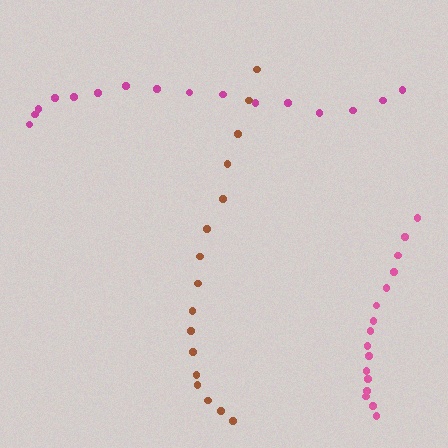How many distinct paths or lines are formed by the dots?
There are 3 distinct paths.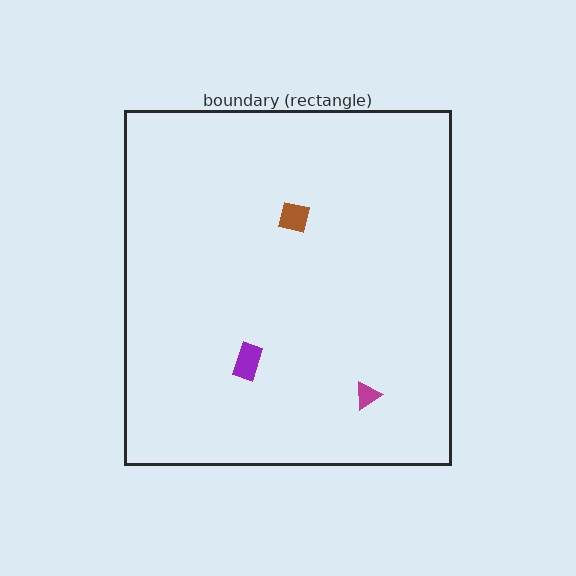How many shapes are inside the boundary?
3 inside, 0 outside.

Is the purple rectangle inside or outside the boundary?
Inside.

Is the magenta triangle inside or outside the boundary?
Inside.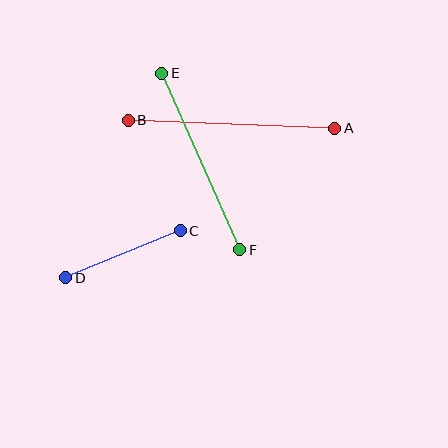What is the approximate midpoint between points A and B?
The midpoint is at approximately (231, 124) pixels.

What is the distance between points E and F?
The distance is approximately 193 pixels.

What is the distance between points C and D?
The distance is approximately 124 pixels.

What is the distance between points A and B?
The distance is approximately 207 pixels.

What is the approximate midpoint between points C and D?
The midpoint is at approximately (123, 254) pixels.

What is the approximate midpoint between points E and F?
The midpoint is at approximately (201, 162) pixels.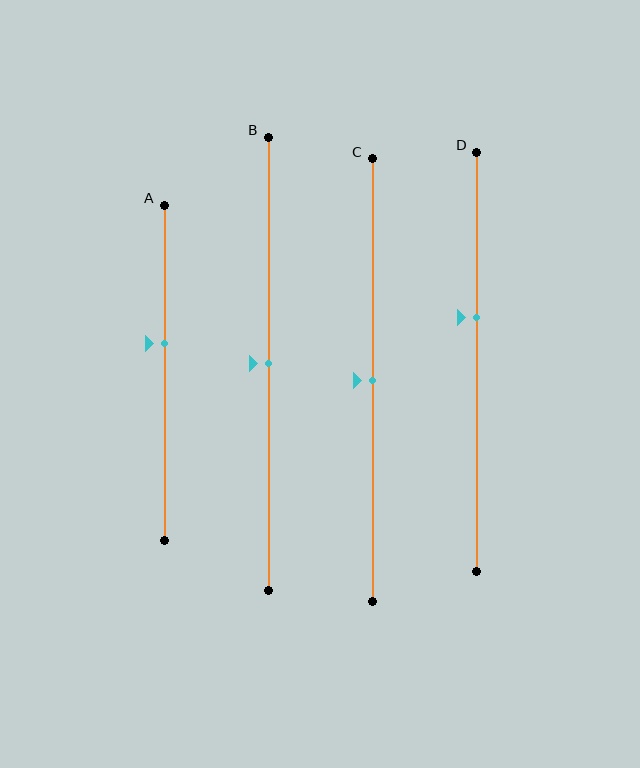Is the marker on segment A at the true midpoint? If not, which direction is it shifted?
No, the marker on segment A is shifted upward by about 9% of the segment length.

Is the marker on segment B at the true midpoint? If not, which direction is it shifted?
Yes, the marker on segment B is at the true midpoint.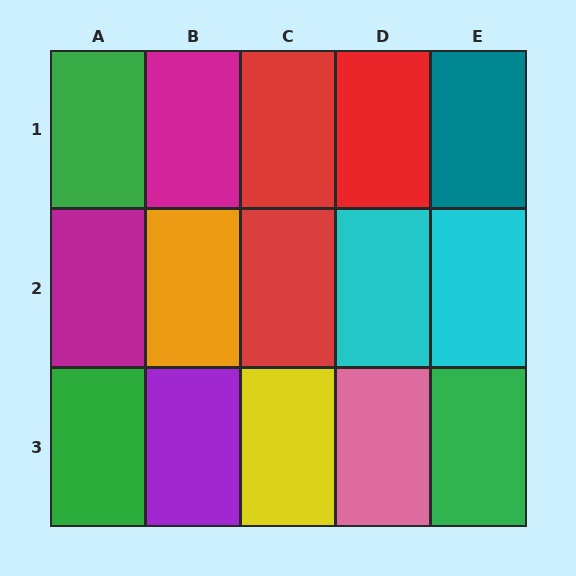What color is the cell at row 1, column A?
Green.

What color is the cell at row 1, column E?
Teal.